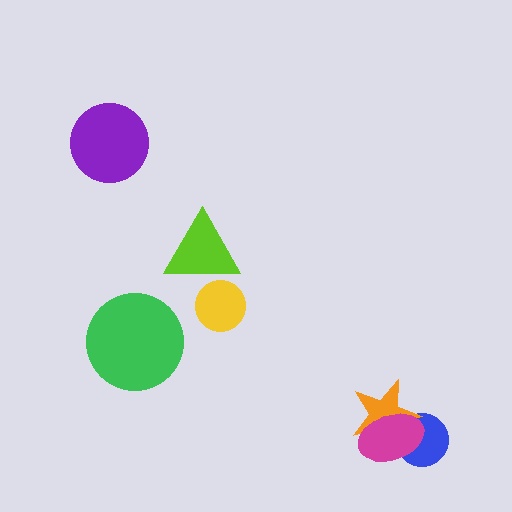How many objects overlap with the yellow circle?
1 object overlaps with the yellow circle.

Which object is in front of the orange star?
The magenta ellipse is in front of the orange star.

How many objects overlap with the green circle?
0 objects overlap with the green circle.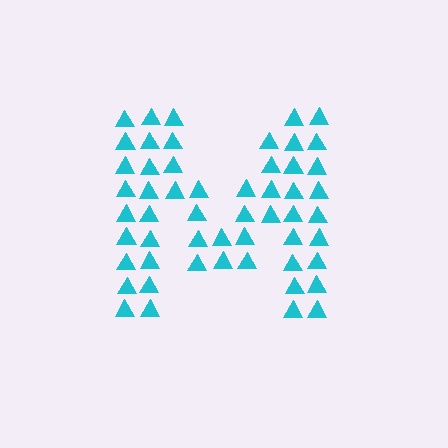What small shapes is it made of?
It is made of small triangles.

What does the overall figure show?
The overall figure shows the letter M.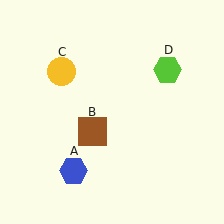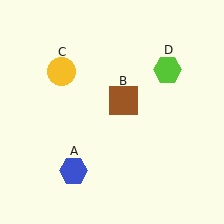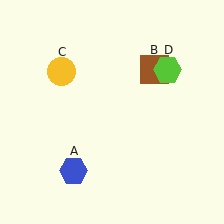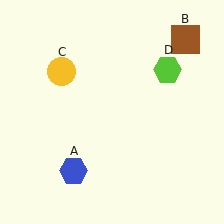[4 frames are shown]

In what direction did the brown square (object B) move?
The brown square (object B) moved up and to the right.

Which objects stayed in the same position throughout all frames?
Blue hexagon (object A) and yellow circle (object C) and lime hexagon (object D) remained stationary.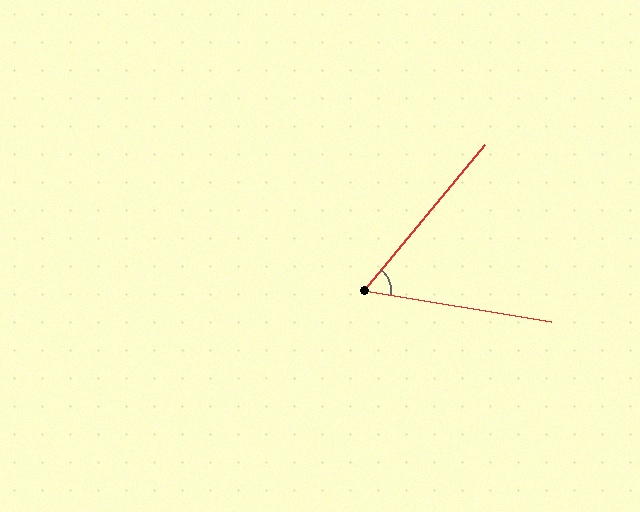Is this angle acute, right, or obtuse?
It is acute.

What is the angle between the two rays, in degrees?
Approximately 60 degrees.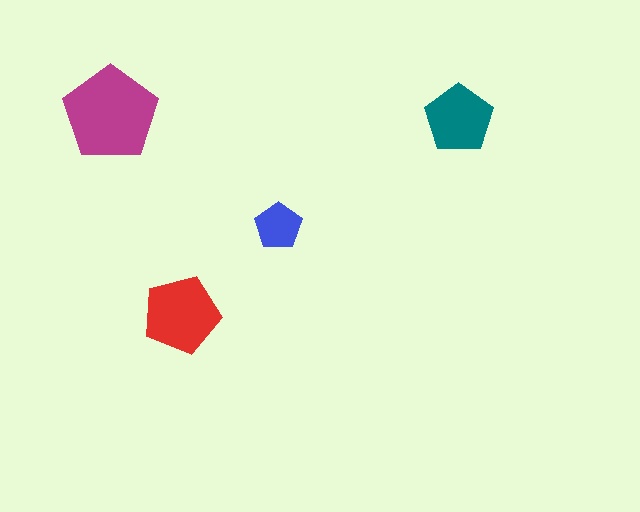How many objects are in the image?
There are 4 objects in the image.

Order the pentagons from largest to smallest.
the magenta one, the red one, the teal one, the blue one.